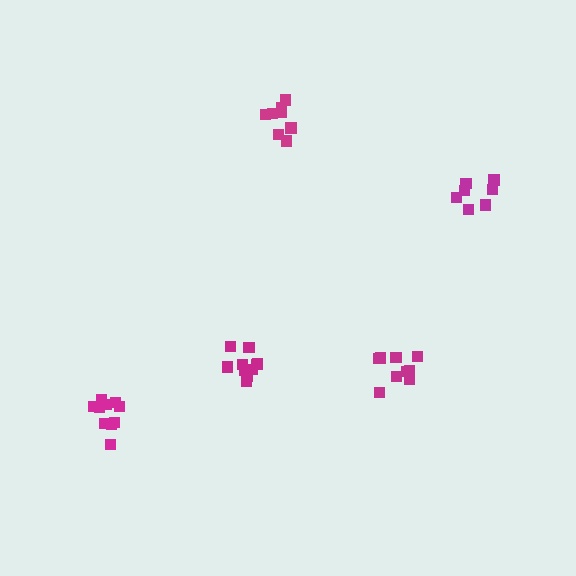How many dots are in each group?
Group 1: 10 dots, Group 2: 8 dots, Group 3: 7 dots, Group 4: 10 dots, Group 5: 9 dots (44 total).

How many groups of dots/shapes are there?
There are 5 groups.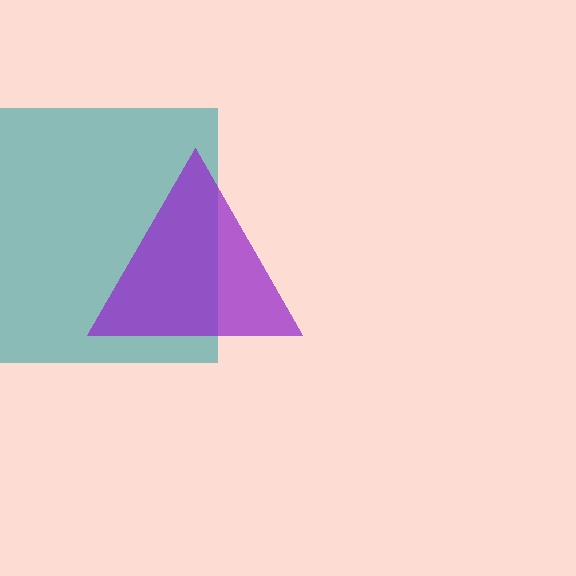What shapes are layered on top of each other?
The layered shapes are: a teal square, a purple triangle.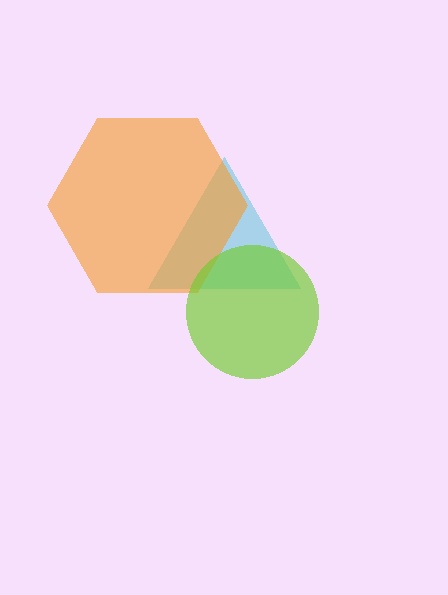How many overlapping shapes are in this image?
There are 3 overlapping shapes in the image.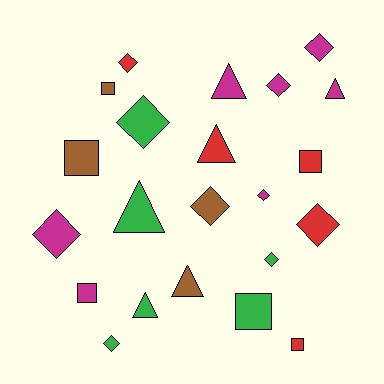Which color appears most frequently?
Magenta, with 7 objects.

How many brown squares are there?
There are 2 brown squares.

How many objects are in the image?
There are 22 objects.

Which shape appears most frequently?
Diamond, with 10 objects.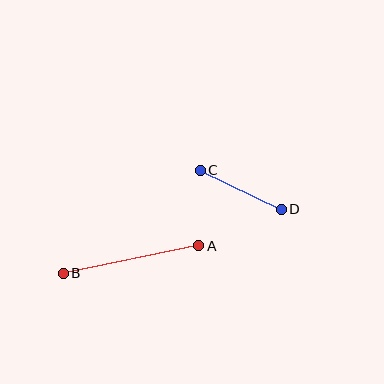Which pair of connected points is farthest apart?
Points A and B are farthest apart.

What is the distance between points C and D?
The distance is approximately 90 pixels.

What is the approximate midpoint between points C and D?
The midpoint is at approximately (241, 190) pixels.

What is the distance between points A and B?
The distance is approximately 138 pixels.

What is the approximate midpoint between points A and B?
The midpoint is at approximately (131, 260) pixels.